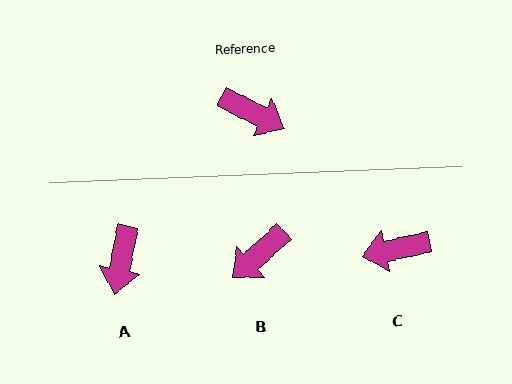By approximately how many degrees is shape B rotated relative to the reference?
Approximately 111 degrees clockwise.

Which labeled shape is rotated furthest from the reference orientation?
C, about 141 degrees away.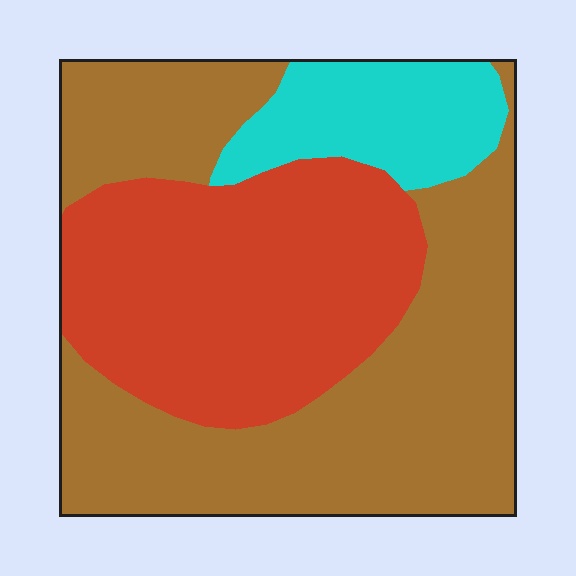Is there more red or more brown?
Brown.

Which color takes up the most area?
Brown, at roughly 50%.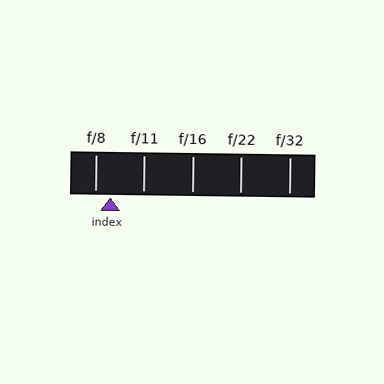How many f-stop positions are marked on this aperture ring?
There are 5 f-stop positions marked.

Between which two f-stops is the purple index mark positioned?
The index mark is between f/8 and f/11.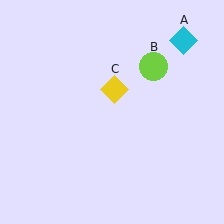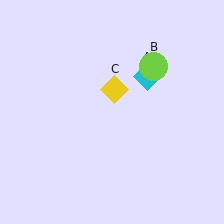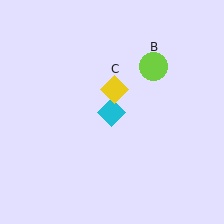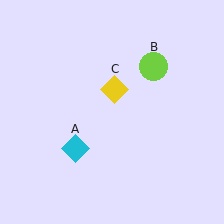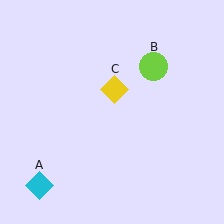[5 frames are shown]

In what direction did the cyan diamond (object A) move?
The cyan diamond (object A) moved down and to the left.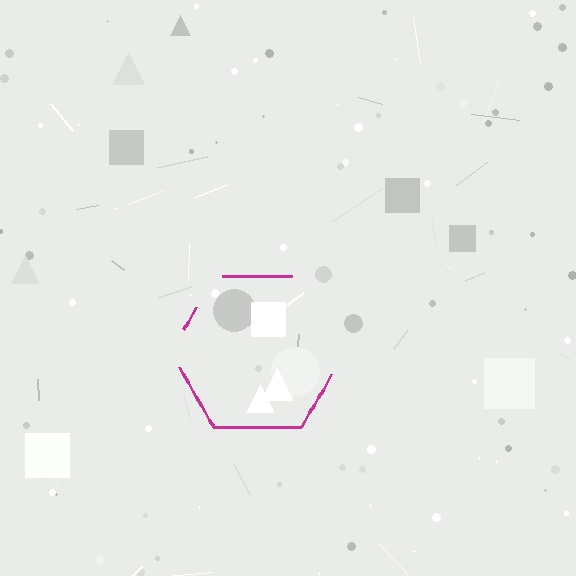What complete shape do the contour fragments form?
The contour fragments form a hexagon.